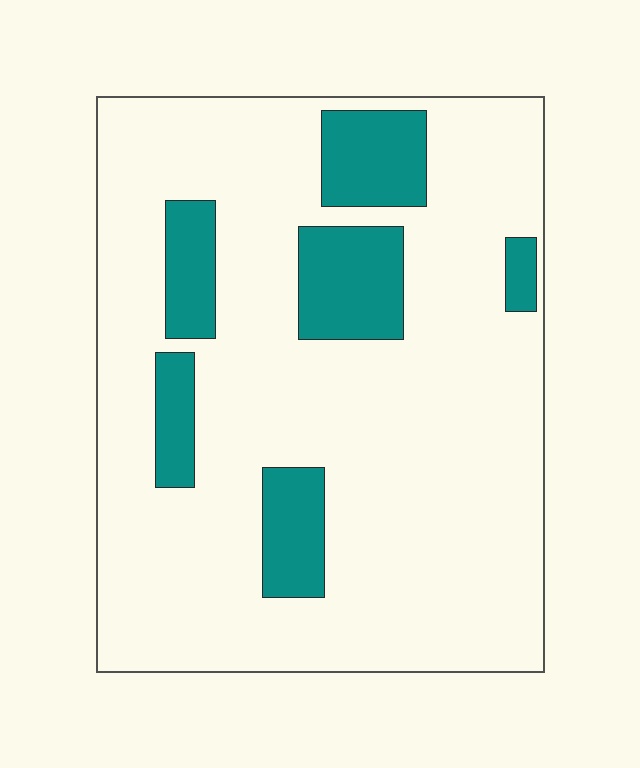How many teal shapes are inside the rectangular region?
6.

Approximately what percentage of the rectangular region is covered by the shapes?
Approximately 20%.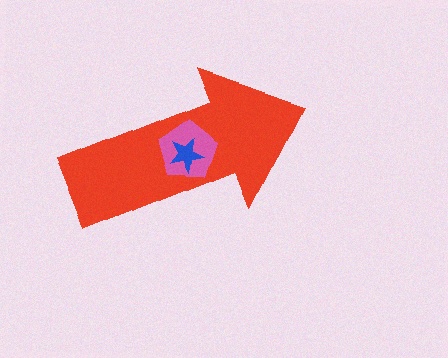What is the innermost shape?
The blue star.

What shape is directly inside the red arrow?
The pink pentagon.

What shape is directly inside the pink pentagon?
The blue star.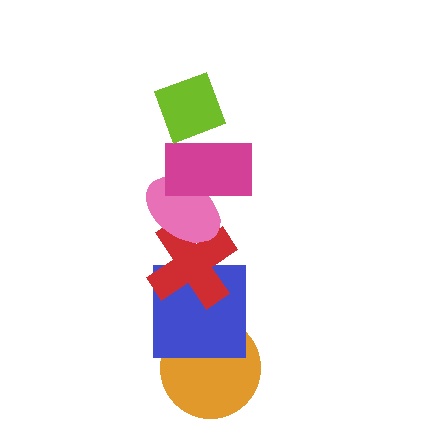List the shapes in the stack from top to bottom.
From top to bottom: the lime diamond, the magenta rectangle, the pink ellipse, the red cross, the blue square, the orange circle.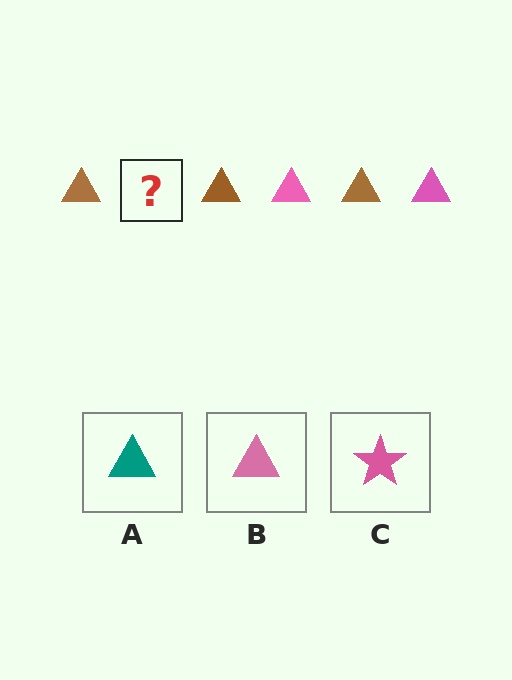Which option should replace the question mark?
Option B.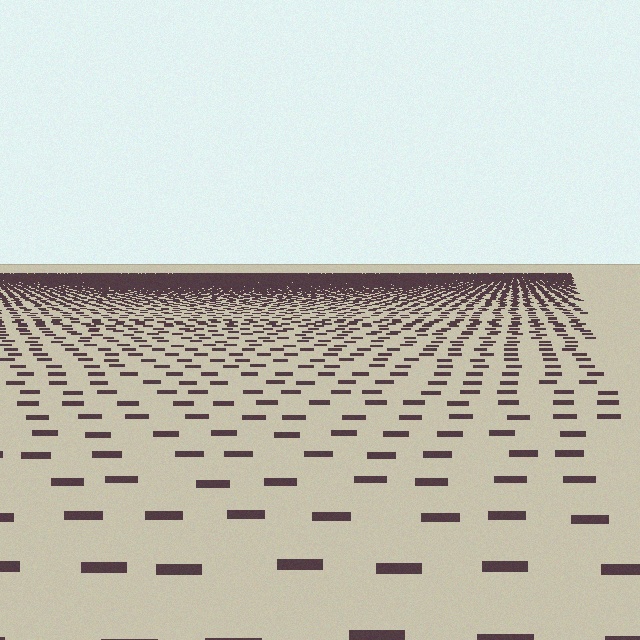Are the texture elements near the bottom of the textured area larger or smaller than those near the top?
Larger. Near the bottom, elements are closer to the viewer and appear at a bigger on-screen size.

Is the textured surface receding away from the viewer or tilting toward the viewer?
The surface is receding away from the viewer. Texture elements get smaller and denser toward the top.